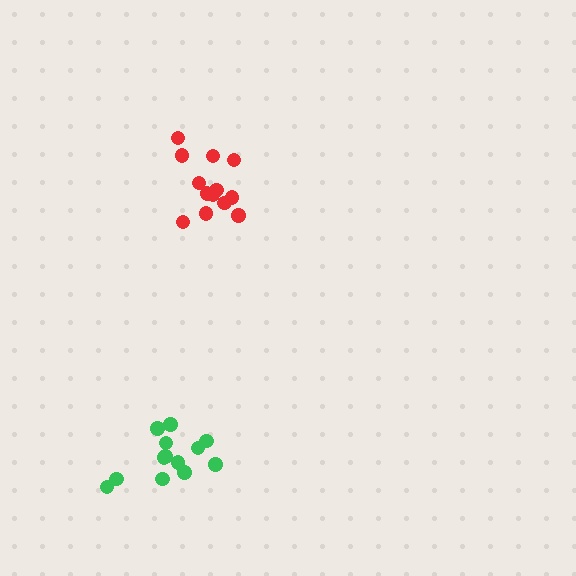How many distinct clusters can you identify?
There are 2 distinct clusters.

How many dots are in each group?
Group 1: 14 dots, Group 2: 13 dots (27 total).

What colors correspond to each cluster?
The clusters are colored: green, red.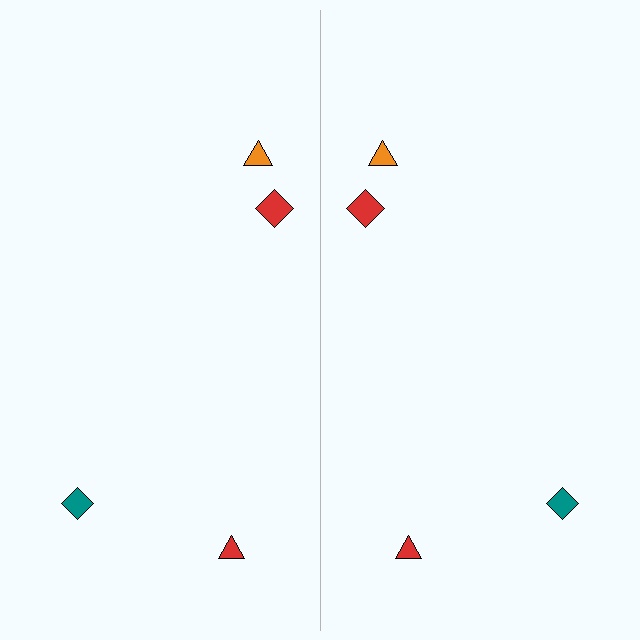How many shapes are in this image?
There are 8 shapes in this image.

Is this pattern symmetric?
Yes, this pattern has bilateral (reflection) symmetry.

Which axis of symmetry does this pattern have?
The pattern has a vertical axis of symmetry running through the center of the image.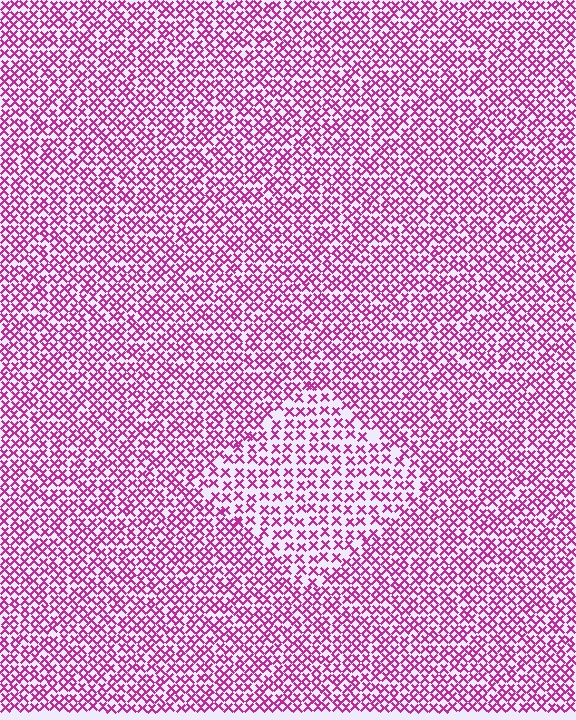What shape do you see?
I see a diamond.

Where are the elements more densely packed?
The elements are more densely packed outside the diamond boundary.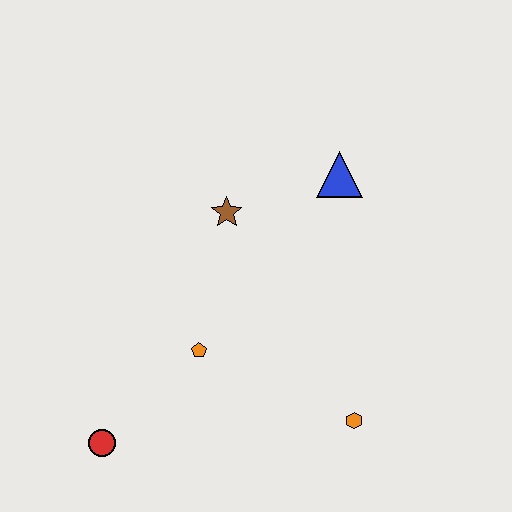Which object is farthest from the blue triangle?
The red circle is farthest from the blue triangle.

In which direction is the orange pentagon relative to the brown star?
The orange pentagon is below the brown star.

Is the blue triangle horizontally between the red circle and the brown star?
No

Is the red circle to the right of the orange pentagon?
No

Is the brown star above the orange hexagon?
Yes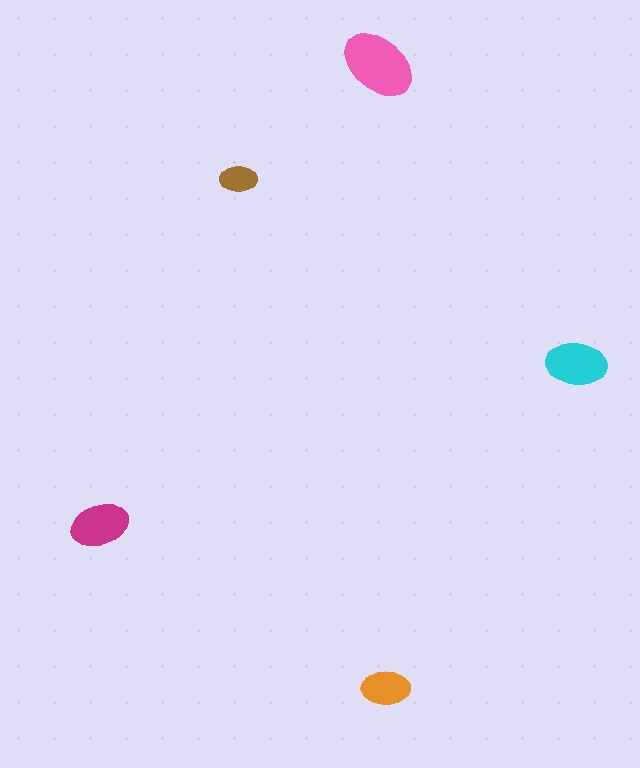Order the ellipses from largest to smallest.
the pink one, the cyan one, the magenta one, the orange one, the brown one.